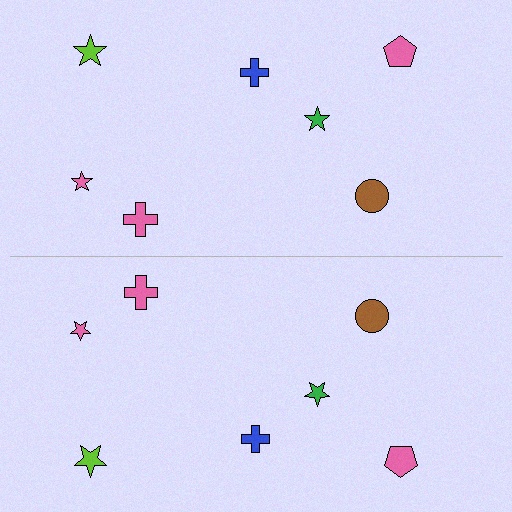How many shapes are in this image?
There are 14 shapes in this image.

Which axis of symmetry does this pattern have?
The pattern has a horizontal axis of symmetry running through the center of the image.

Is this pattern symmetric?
Yes, this pattern has bilateral (reflection) symmetry.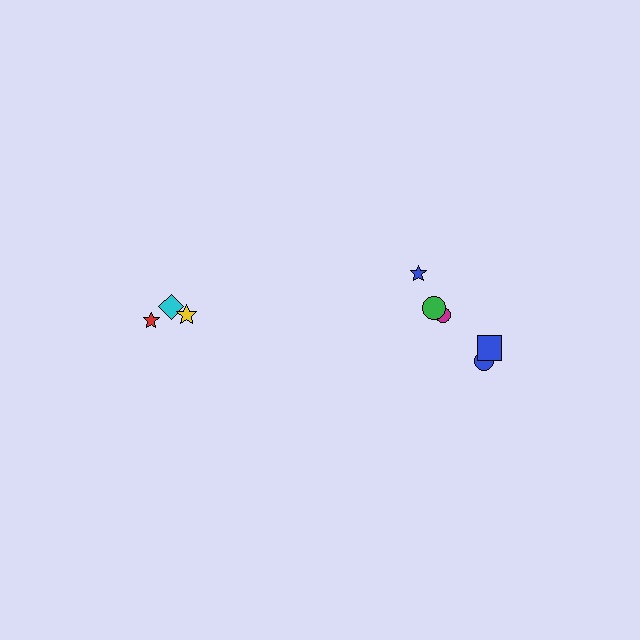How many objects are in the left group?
There are 3 objects.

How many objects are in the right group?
There are 5 objects.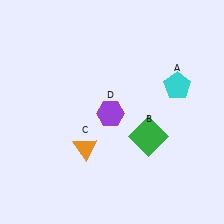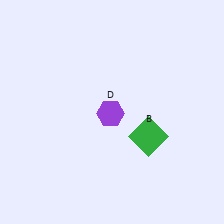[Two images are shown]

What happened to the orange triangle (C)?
The orange triangle (C) was removed in Image 2. It was in the bottom-left area of Image 1.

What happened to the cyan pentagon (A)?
The cyan pentagon (A) was removed in Image 2. It was in the top-right area of Image 1.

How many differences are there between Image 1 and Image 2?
There are 2 differences between the two images.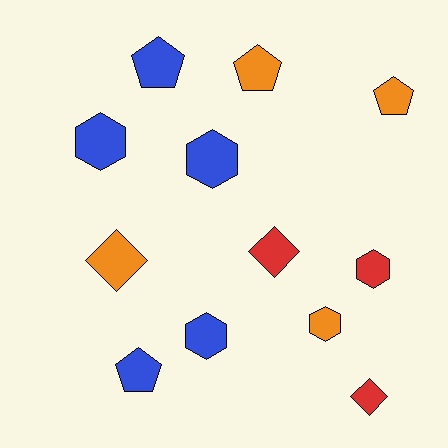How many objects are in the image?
There are 12 objects.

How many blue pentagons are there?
There are 2 blue pentagons.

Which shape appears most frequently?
Hexagon, with 5 objects.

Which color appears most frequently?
Blue, with 5 objects.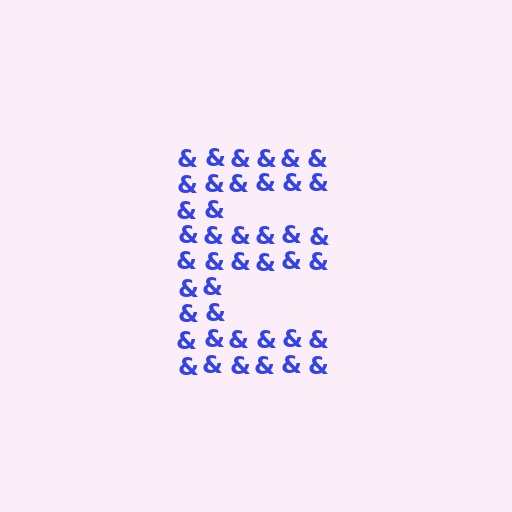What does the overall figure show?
The overall figure shows the letter E.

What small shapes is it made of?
It is made of small ampersands.